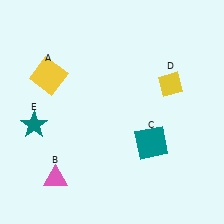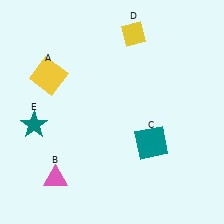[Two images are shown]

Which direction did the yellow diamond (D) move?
The yellow diamond (D) moved up.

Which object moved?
The yellow diamond (D) moved up.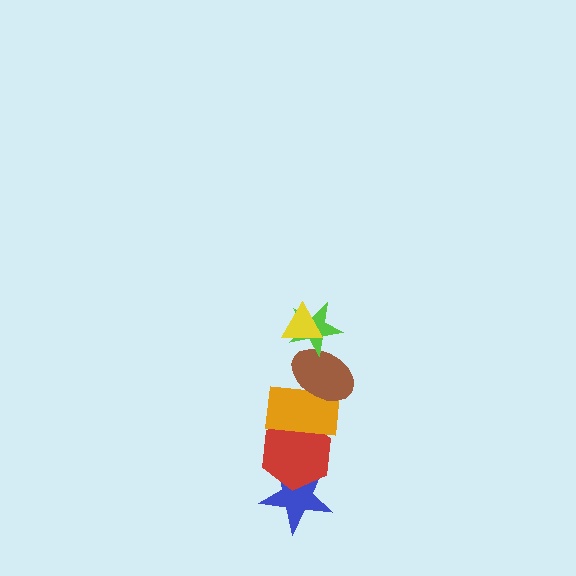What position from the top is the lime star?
The lime star is 2nd from the top.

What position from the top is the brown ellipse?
The brown ellipse is 3rd from the top.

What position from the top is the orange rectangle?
The orange rectangle is 4th from the top.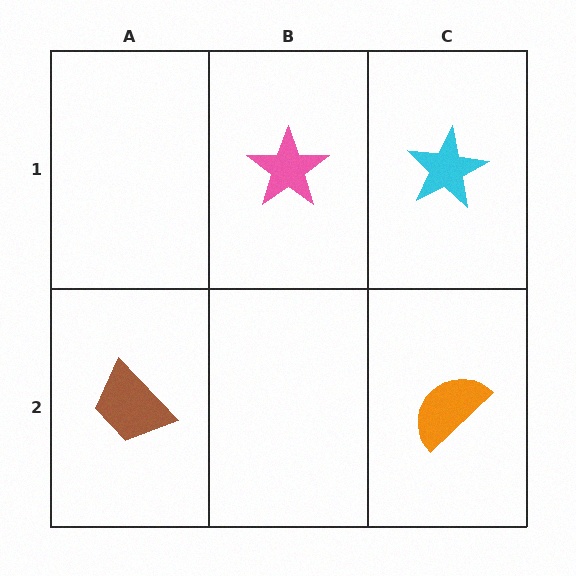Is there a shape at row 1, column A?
No, that cell is empty.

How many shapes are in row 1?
2 shapes.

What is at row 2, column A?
A brown trapezoid.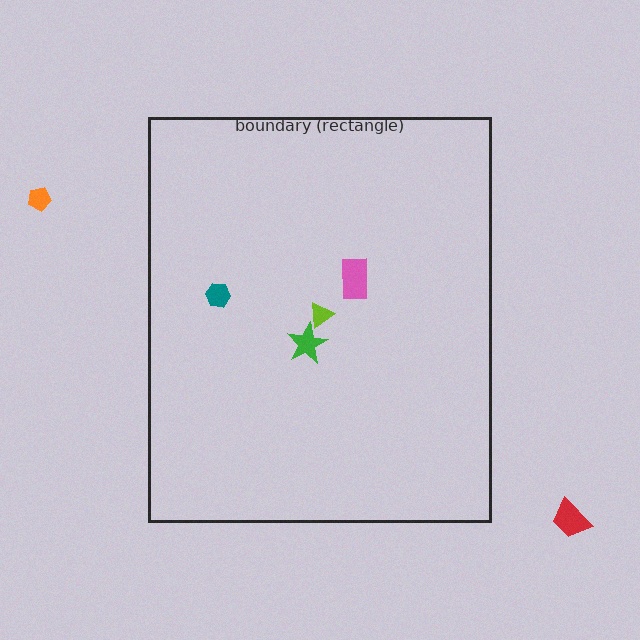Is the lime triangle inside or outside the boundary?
Inside.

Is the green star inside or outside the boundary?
Inside.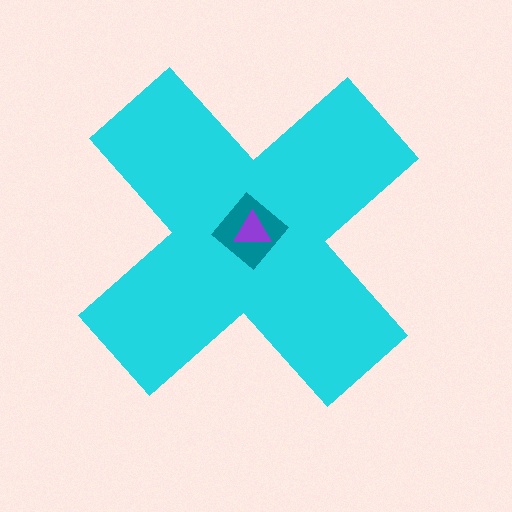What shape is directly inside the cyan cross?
The teal diamond.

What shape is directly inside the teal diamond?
The purple triangle.